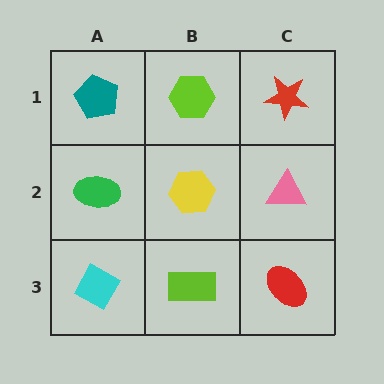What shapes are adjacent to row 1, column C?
A pink triangle (row 2, column C), a lime hexagon (row 1, column B).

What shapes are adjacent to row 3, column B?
A yellow hexagon (row 2, column B), a cyan diamond (row 3, column A), a red ellipse (row 3, column C).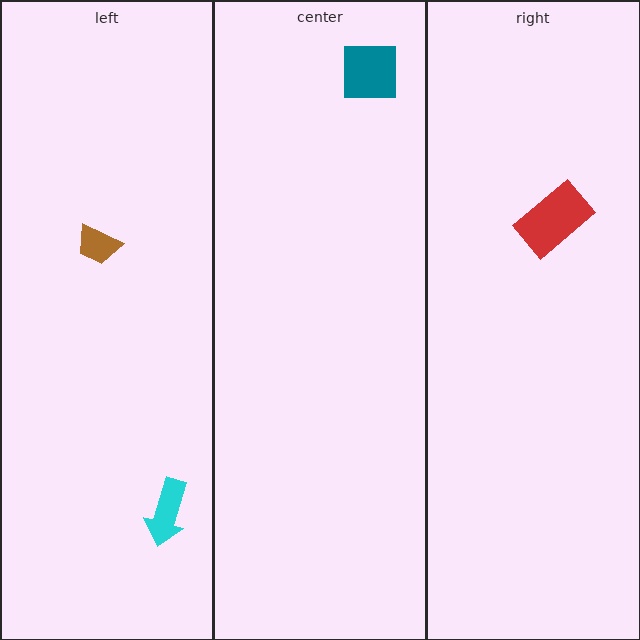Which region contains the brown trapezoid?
The left region.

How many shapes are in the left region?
2.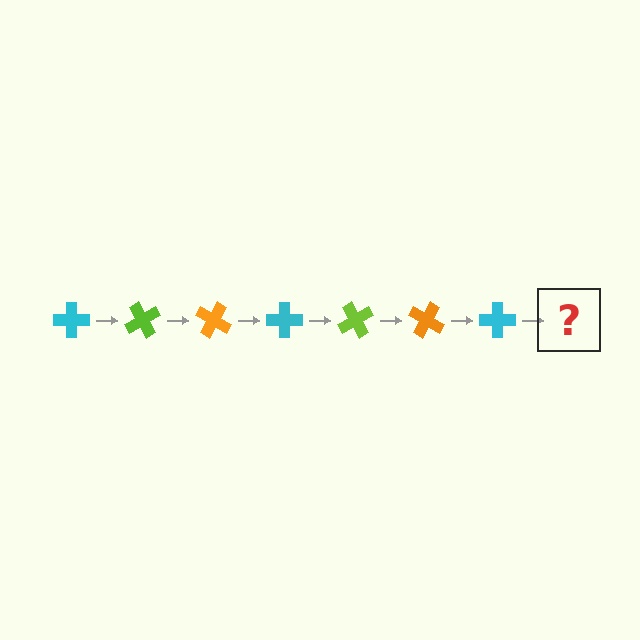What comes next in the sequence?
The next element should be a lime cross, rotated 420 degrees from the start.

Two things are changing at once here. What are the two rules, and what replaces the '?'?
The two rules are that it rotates 60 degrees each step and the color cycles through cyan, lime, and orange. The '?' should be a lime cross, rotated 420 degrees from the start.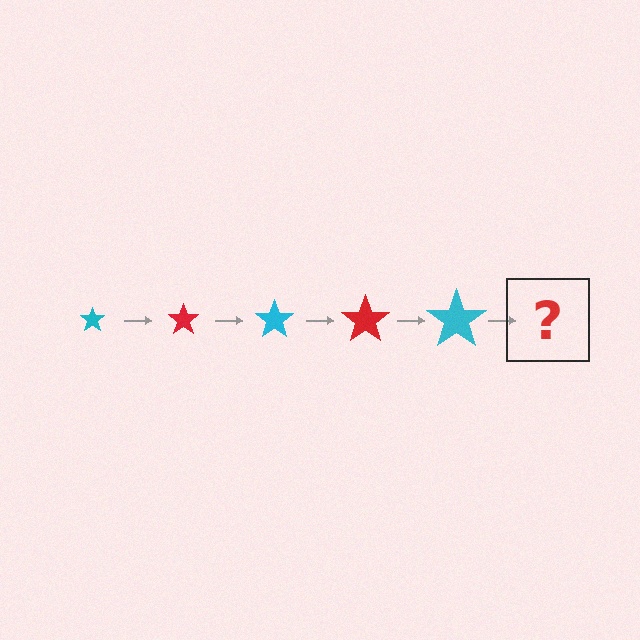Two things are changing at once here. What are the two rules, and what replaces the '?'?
The two rules are that the star grows larger each step and the color cycles through cyan and red. The '?' should be a red star, larger than the previous one.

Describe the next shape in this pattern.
It should be a red star, larger than the previous one.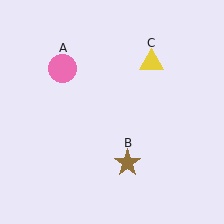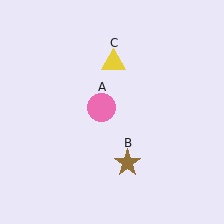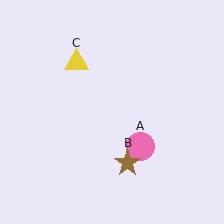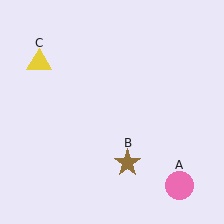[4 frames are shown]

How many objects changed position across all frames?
2 objects changed position: pink circle (object A), yellow triangle (object C).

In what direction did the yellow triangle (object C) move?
The yellow triangle (object C) moved left.